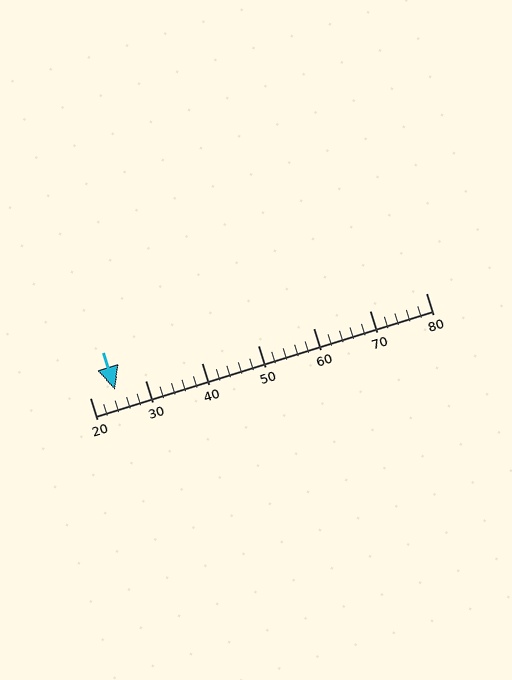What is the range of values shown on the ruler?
The ruler shows values from 20 to 80.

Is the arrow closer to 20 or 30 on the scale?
The arrow is closer to 20.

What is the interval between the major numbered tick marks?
The major tick marks are spaced 10 units apart.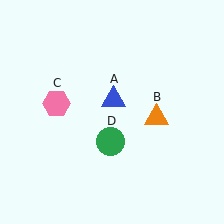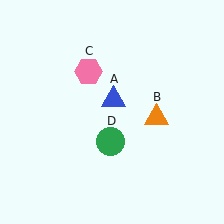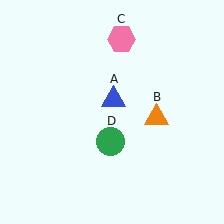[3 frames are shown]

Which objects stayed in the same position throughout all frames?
Blue triangle (object A) and orange triangle (object B) and green circle (object D) remained stationary.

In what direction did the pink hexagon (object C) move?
The pink hexagon (object C) moved up and to the right.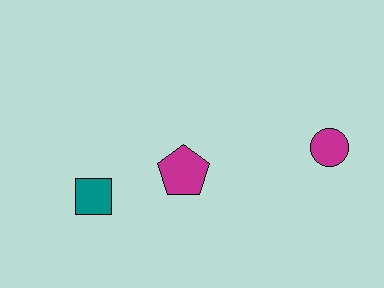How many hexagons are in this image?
There are no hexagons.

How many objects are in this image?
There are 3 objects.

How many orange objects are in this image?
There are no orange objects.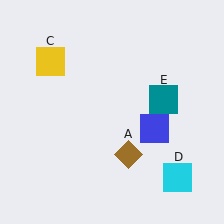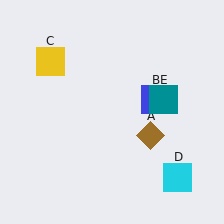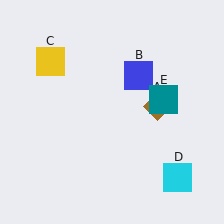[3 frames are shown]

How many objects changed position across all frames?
2 objects changed position: brown diamond (object A), blue square (object B).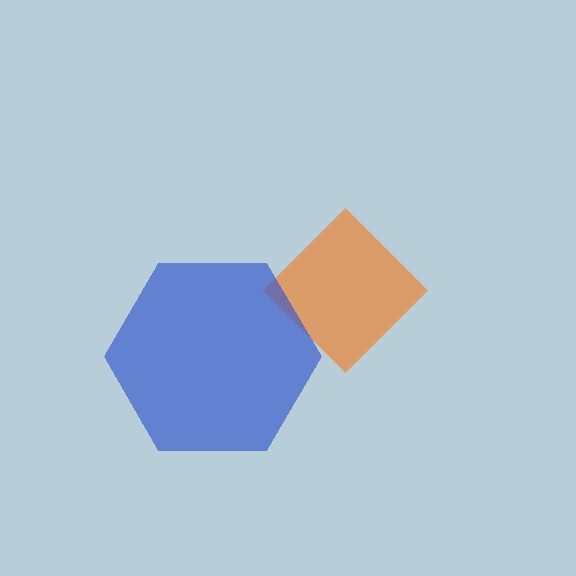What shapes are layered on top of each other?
The layered shapes are: an orange diamond, a blue hexagon.